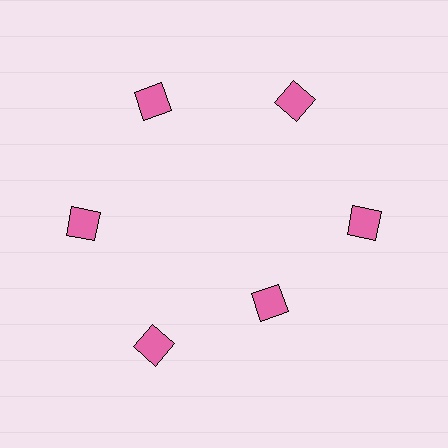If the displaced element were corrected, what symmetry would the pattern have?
It would have 6-fold rotational symmetry — the pattern would map onto itself every 60 degrees.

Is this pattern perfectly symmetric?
No. The 6 pink squares are arranged in a ring, but one element near the 5 o'clock position is pulled inward toward the center, breaking the 6-fold rotational symmetry.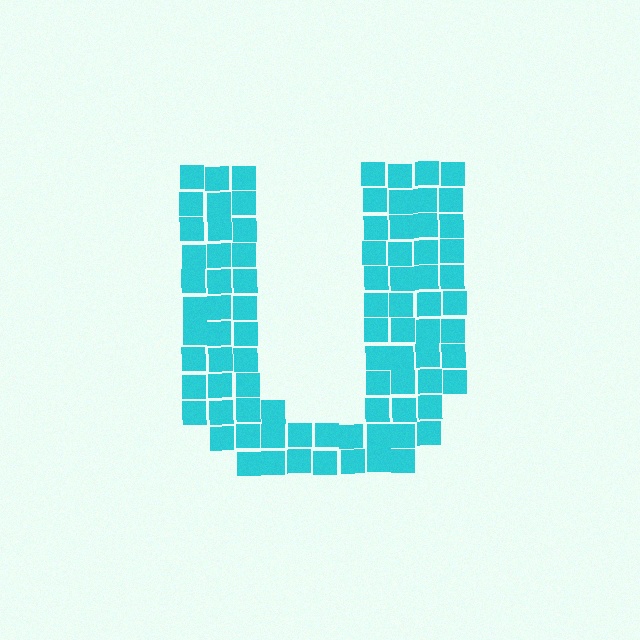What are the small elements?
The small elements are squares.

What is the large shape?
The large shape is the letter U.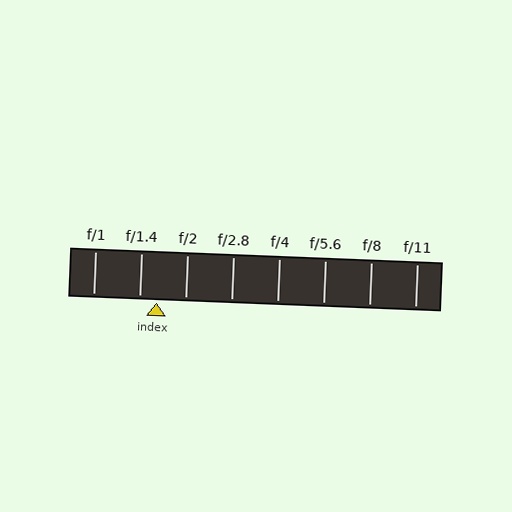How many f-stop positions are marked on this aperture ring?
There are 8 f-stop positions marked.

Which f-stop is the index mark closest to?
The index mark is closest to f/1.4.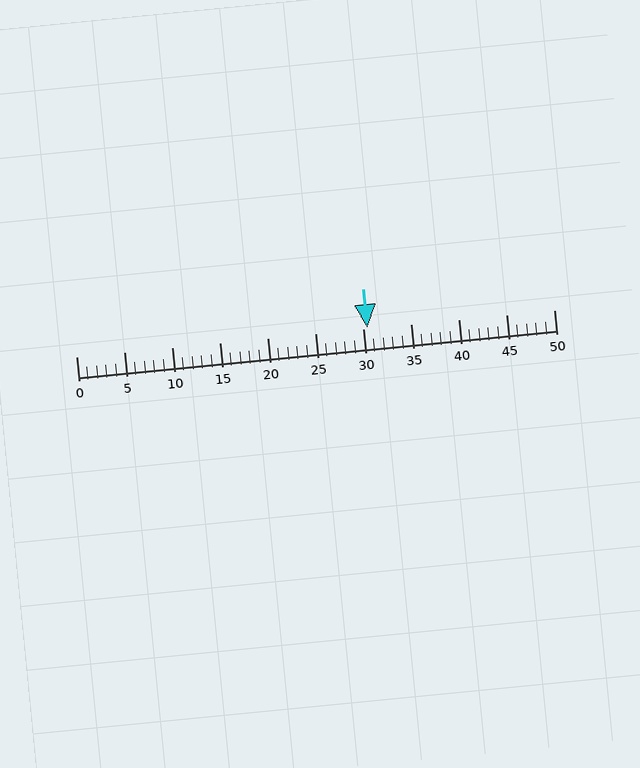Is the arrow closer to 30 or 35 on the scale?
The arrow is closer to 30.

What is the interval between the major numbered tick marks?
The major tick marks are spaced 5 units apart.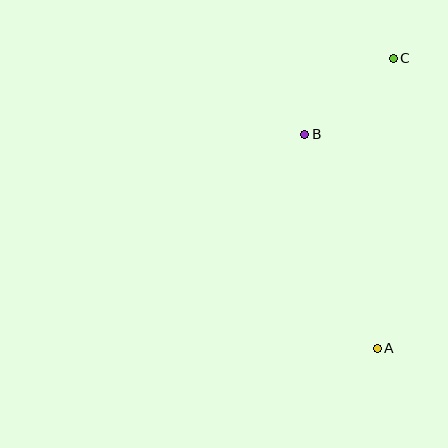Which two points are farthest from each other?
Points A and C are farthest from each other.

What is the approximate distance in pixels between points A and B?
The distance between A and B is approximately 226 pixels.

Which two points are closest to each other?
Points B and C are closest to each other.